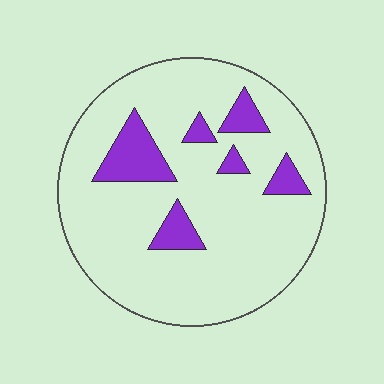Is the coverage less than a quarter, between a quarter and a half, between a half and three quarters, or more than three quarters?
Less than a quarter.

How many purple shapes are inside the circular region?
6.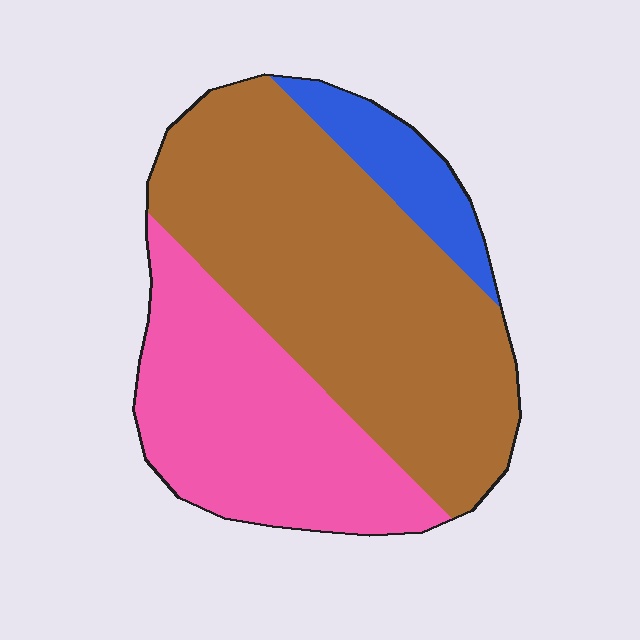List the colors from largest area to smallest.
From largest to smallest: brown, pink, blue.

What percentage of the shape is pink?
Pink takes up about one third (1/3) of the shape.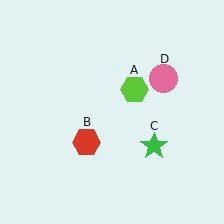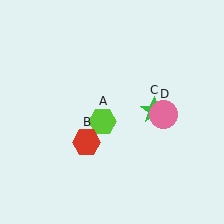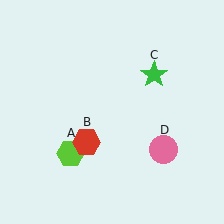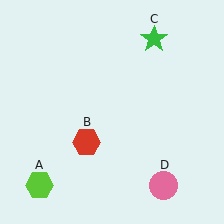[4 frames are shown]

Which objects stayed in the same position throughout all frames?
Red hexagon (object B) remained stationary.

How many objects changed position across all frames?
3 objects changed position: lime hexagon (object A), green star (object C), pink circle (object D).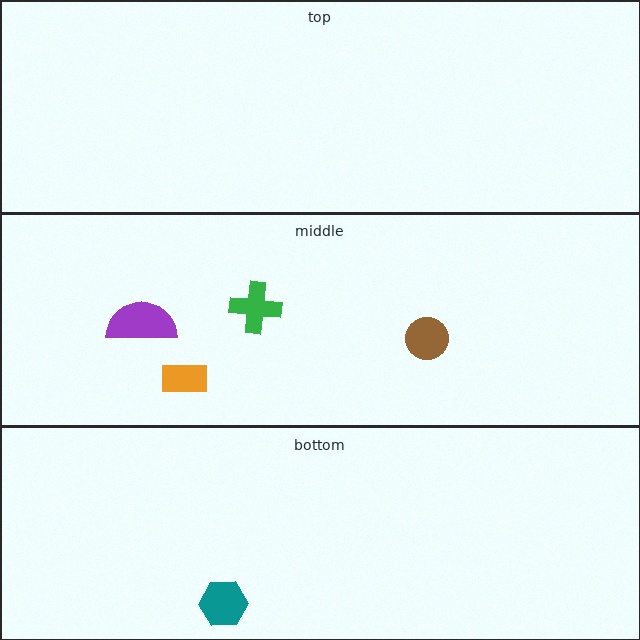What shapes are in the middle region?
The orange rectangle, the brown circle, the green cross, the purple semicircle.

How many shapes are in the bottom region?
1.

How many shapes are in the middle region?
4.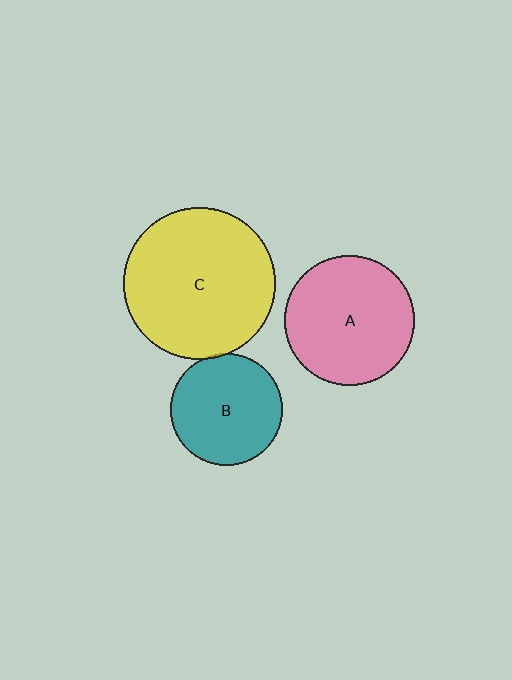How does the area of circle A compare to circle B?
Approximately 1.4 times.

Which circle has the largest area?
Circle C (yellow).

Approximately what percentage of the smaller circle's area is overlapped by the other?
Approximately 5%.